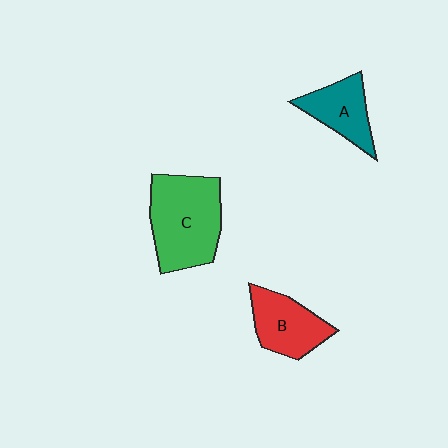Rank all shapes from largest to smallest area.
From largest to smallest: C (green), B (red), A (teal).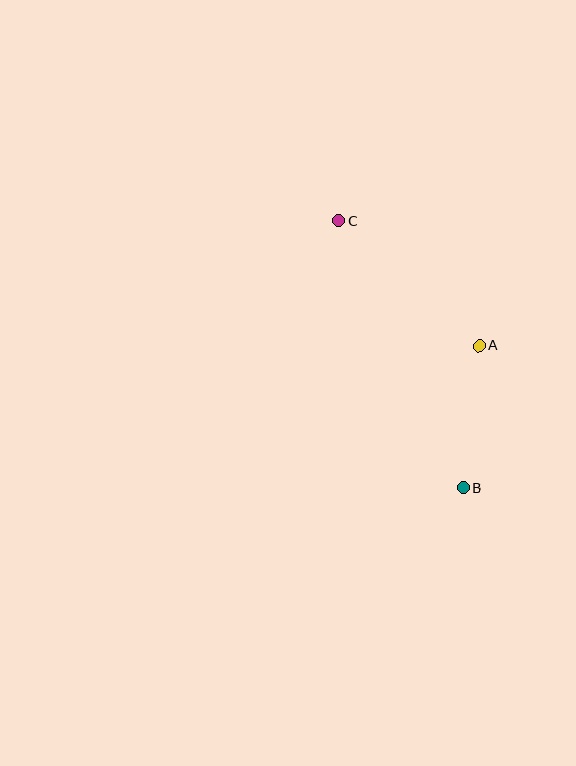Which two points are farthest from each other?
Points B and C are farthest from each other.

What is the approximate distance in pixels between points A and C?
The distance between A and C is approximately 188 pixels.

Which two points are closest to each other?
Points A and B are closest to each other.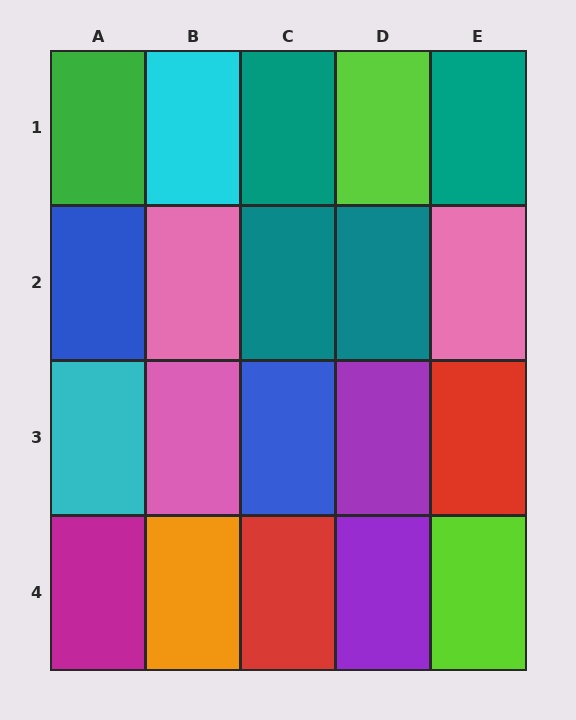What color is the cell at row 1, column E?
Teal.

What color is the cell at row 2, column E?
Pink.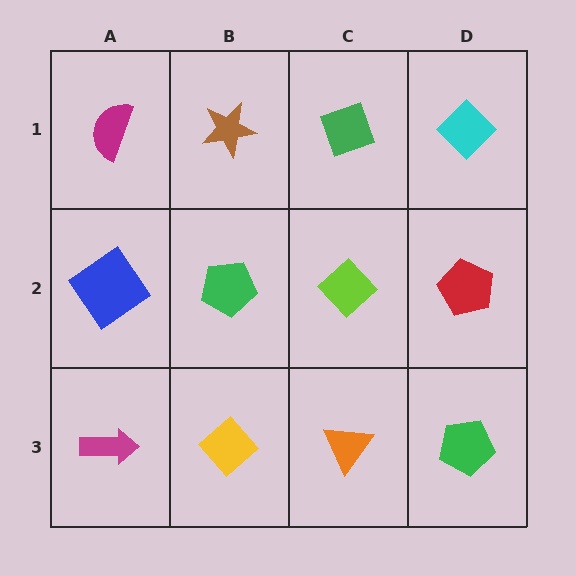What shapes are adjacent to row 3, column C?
A lime diamond (row 2, column C), a yellow diamond (row 3, column B), a green pentagon (row 3, column D).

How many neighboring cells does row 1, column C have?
3.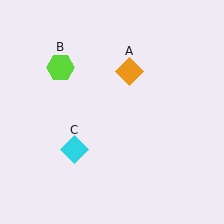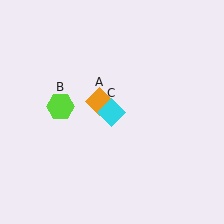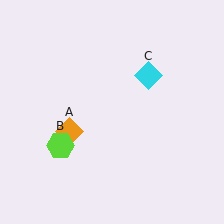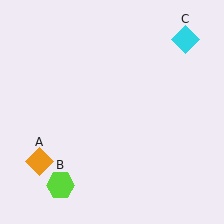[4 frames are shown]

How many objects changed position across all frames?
3 objects changed position: orange diamond (object A), lime hexagon (object B), cyan diamond (object C).